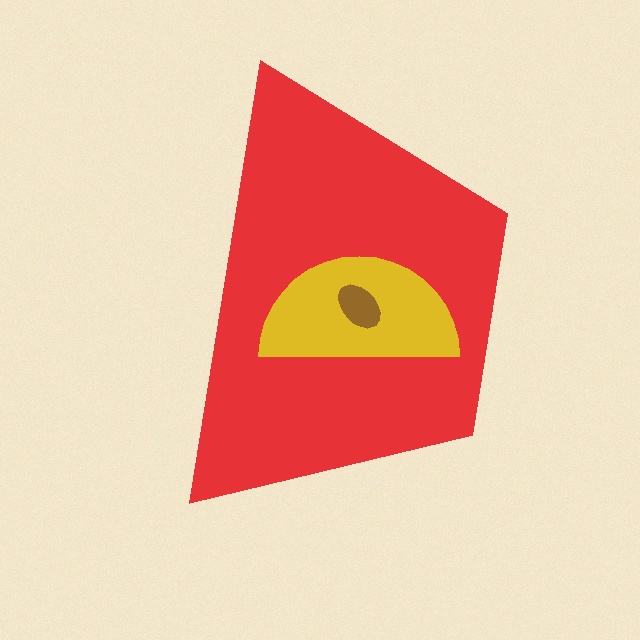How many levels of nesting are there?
3.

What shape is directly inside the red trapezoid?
The yellow semicircle.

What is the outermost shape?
The red trapezoid.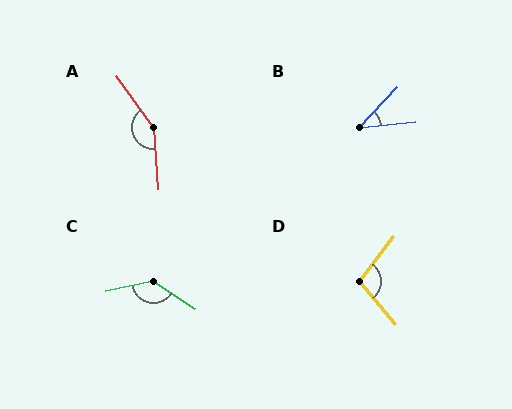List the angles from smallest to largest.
B (41°), D (103°), C (135°), A (149°).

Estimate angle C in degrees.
Approximately 135 degrees.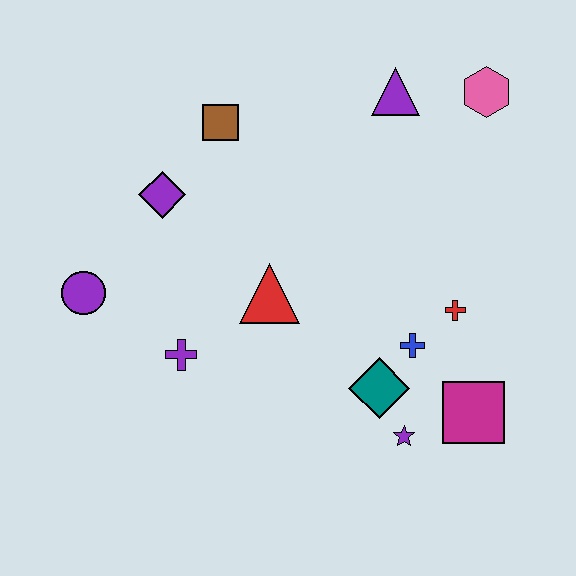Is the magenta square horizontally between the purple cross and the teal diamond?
No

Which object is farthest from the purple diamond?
The magenta square is farthest from the purple diamond.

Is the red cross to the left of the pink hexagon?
Yes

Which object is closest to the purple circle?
The purple cross is closest to the purple circle.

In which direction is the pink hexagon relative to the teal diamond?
The pink hexagon is above the teal diamond.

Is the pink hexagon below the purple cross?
No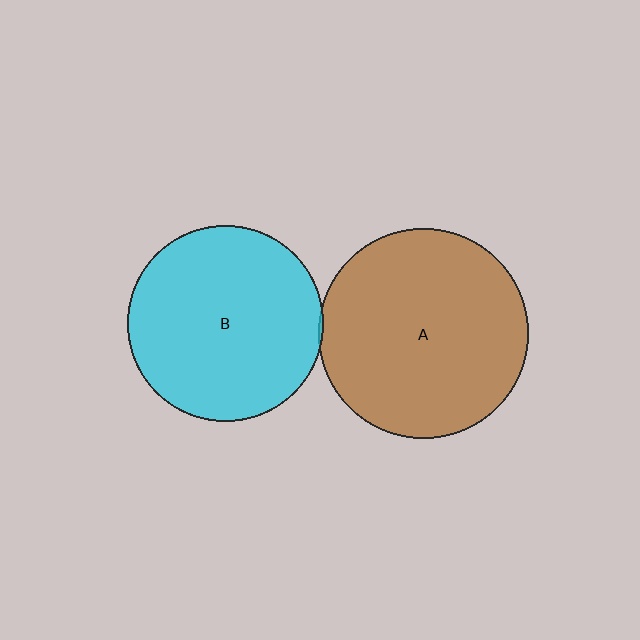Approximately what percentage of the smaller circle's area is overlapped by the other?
Approximately 5%.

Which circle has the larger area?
Circle A (brown).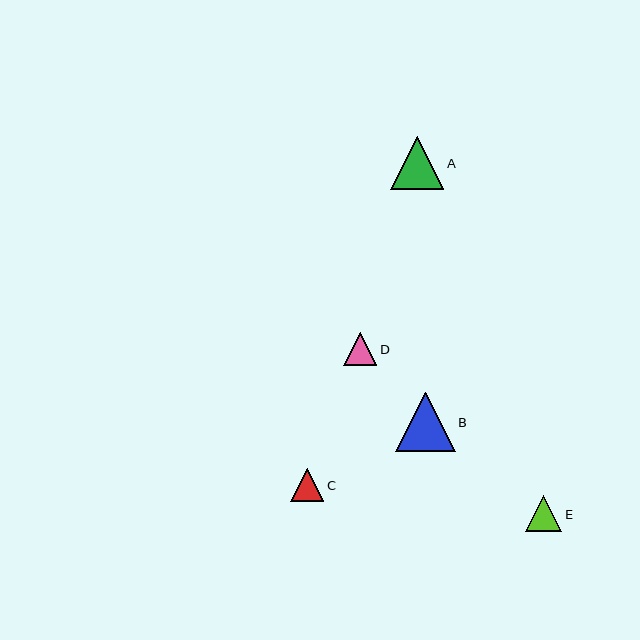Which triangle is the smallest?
Triangle D is the smallest with a size of approximately 33 pixels.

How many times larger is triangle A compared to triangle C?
Triangle A is approximately 1.6 times the size of triangle C.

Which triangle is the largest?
Triangle B is the largest with a size of approximately 59 pixels.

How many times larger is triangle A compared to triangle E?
Triangle A is approximately 1.5 times the size of triangle E.